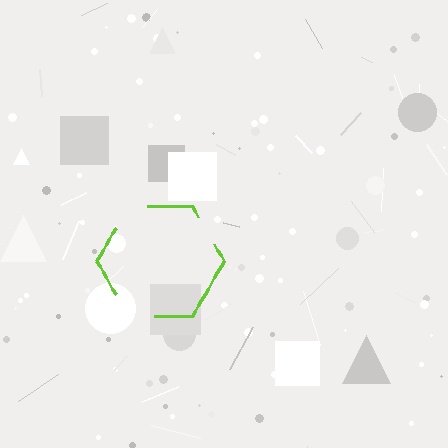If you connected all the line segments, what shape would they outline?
They would outline a hexagon.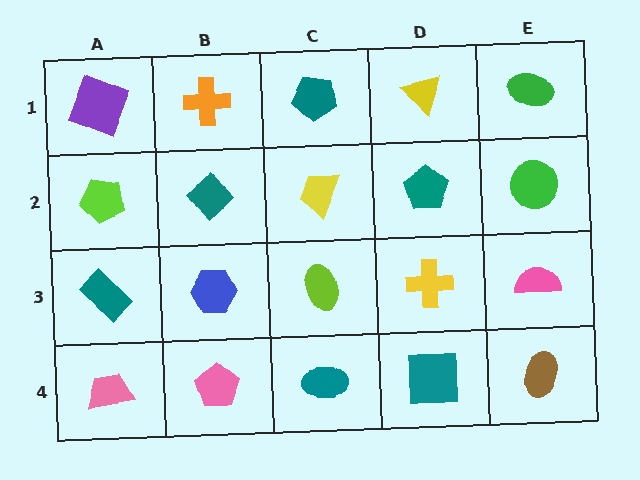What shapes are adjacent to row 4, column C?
A lime ellipse (row 3, column C), a pink pentagon (row 4, column B), a teal square (row 4, column D).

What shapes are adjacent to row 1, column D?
A teal pentagon (row 2, column D), a teal pentagon (row 1, column C), a green ellipse (row 1, column E).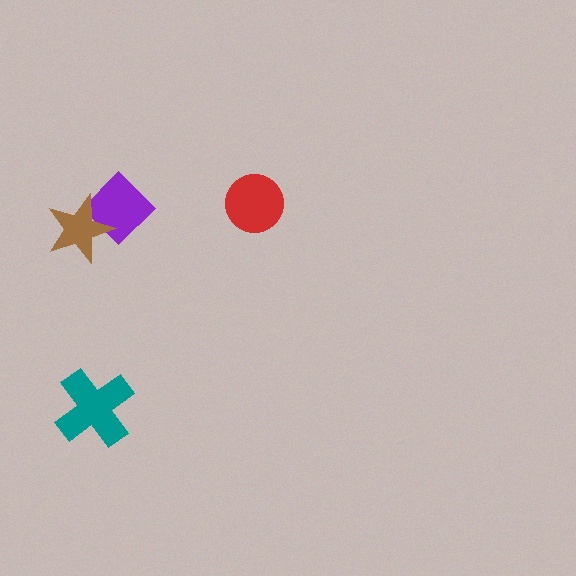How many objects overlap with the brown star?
1 object overlaps with the brown star.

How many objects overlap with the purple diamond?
1 object overlaps with the purple diamond.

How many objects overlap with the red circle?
0 objects overlap with the red circle.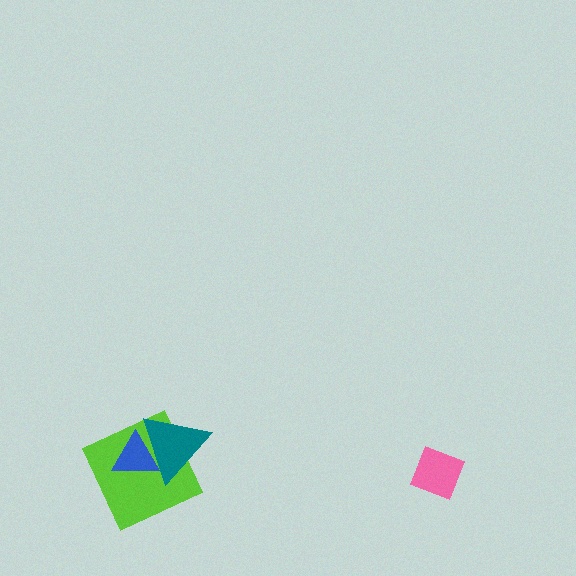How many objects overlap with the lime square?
2 objects overlap with the lime square.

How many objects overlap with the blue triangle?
2 objects overlap with the blue triangle.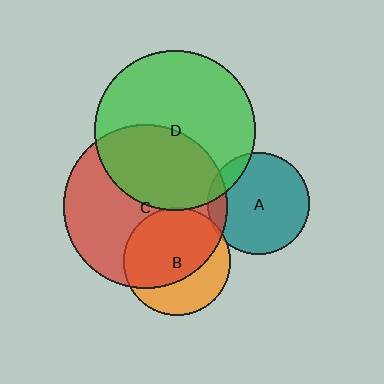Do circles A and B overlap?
Yes.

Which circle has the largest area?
Circle C (red).